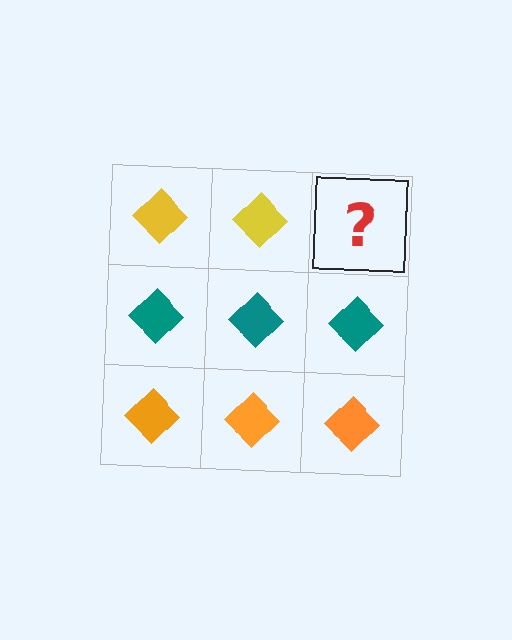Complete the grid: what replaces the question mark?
The question mark should be replaced with a yellow diamond.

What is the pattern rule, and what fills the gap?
The rule is that each row has a consistent color. The gap should be filled with a yellow diamond.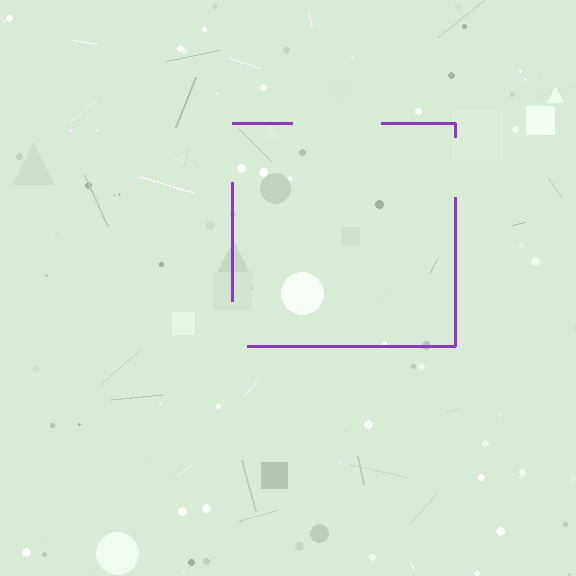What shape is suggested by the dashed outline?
The dashed outline suggests a square.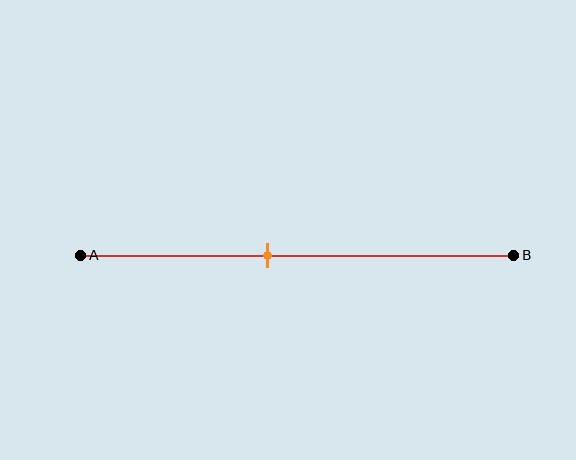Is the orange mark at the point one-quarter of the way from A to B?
No, the mark is at about 45% from A, not at the 25% one-quarter point.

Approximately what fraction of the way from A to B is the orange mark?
The orange mark is approximately 45% of the way from A to B.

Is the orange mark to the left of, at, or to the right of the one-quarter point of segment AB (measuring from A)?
The orange mark is to the right of the one-quarter point of segment AB.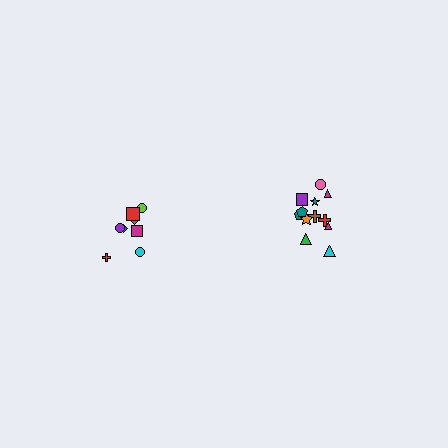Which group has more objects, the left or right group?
The right group.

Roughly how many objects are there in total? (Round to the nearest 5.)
Roughly 20 objects in total.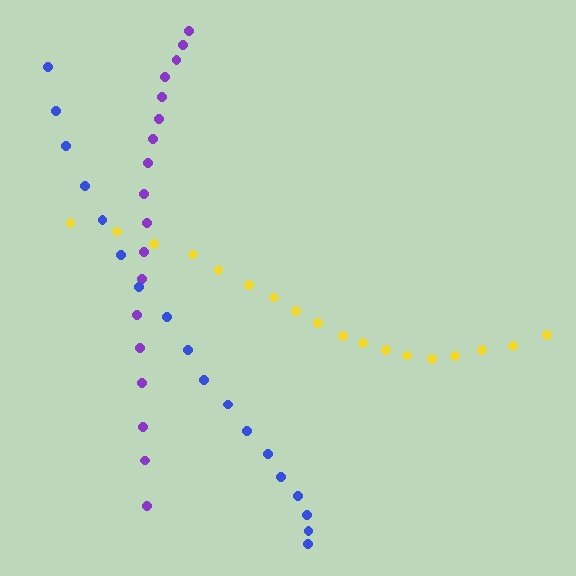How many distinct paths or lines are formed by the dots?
There are 3 distinct paths.